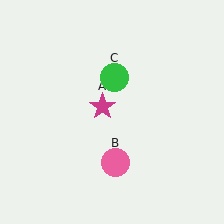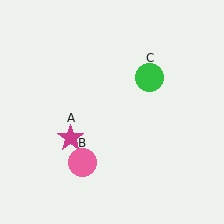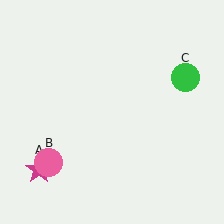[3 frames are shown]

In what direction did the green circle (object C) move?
The green circle (object C) moved right.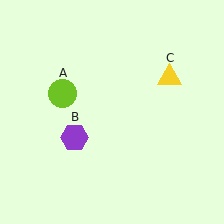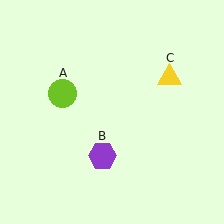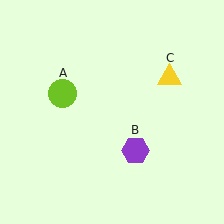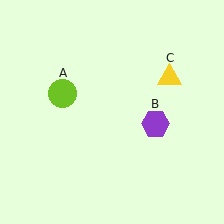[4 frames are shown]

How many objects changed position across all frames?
1 object changed position: purple hexagon (object B).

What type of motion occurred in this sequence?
The purple hexagon (object B) rotated counterclockwise around the center of the scene.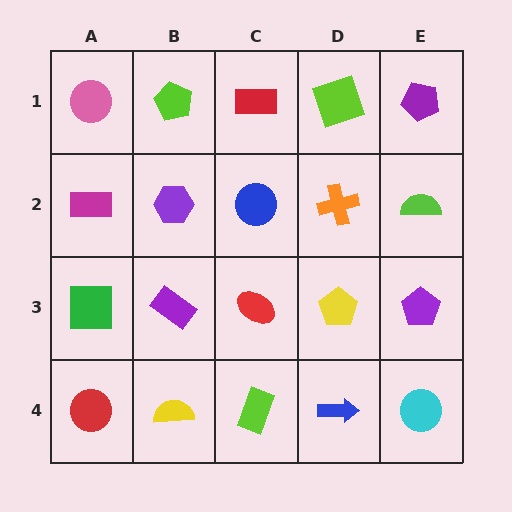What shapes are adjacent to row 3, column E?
A lime semicircle (row 2, column E), a cyan circle (row 4, column E), a yellow pentagon (row 3, column D).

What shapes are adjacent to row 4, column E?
A purple pentagon (row 3, column E), a blue arrow (row 4, column D).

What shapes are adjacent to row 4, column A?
A green square (row 3, column A), a yellow semicircle (row 4, column B).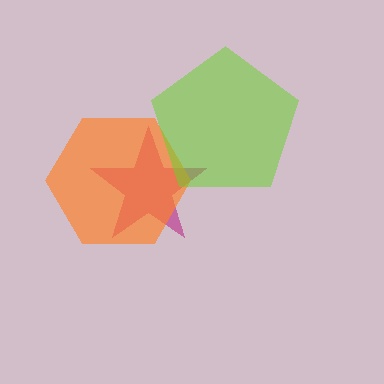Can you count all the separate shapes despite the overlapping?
Yes, there are 3 separate shapes.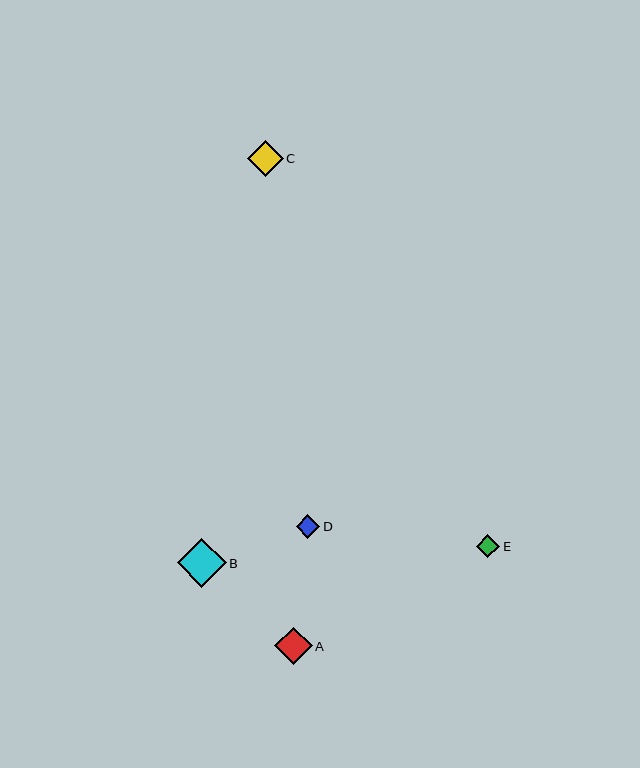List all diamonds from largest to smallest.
From largest to smallest: B, A, C, E, D.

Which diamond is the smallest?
Diamond D is the smallest with a size of approximately 23 pixels.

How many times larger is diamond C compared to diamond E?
Diamond C is approximately 1.5 times the size of diamond E.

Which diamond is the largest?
Diamond B is the largest with a size of approximately 49 pixels.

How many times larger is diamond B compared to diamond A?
Diamond B is approximately 1.3 times the size of diamond A.